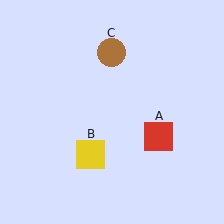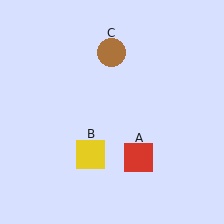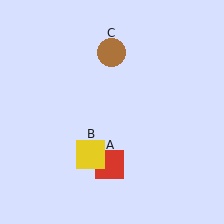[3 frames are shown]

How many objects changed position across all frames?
1 object changed position: red square (object A).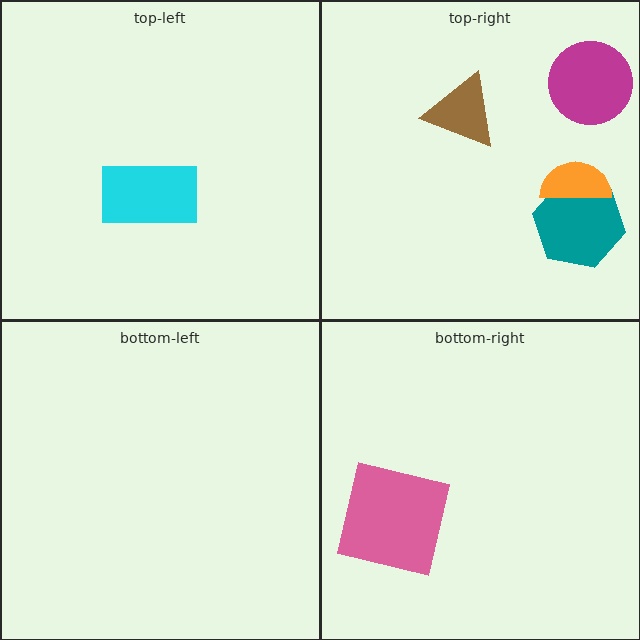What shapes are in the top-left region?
The cyan rectangle.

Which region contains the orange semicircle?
The top-right region.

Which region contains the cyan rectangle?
The top-left region.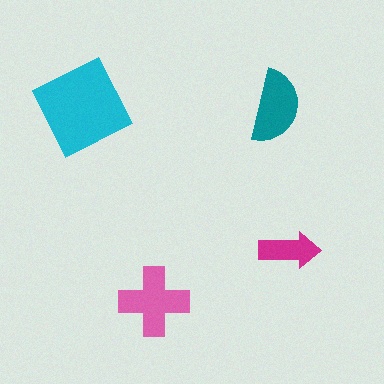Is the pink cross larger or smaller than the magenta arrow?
Larger.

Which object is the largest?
The cyan square.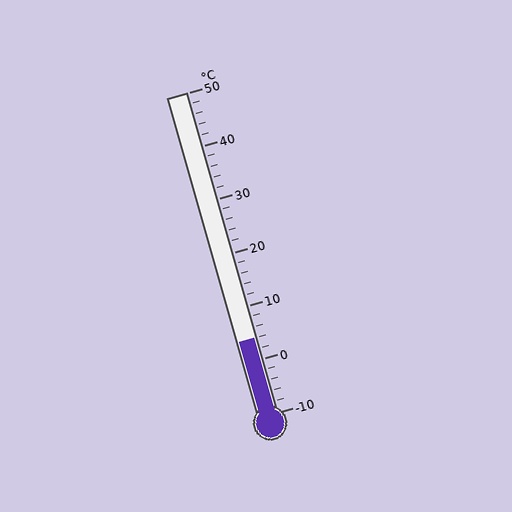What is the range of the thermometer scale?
The thermometer scale ranges from -10°C to 50°C.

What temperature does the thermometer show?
The thermometer shows approximately 4°C.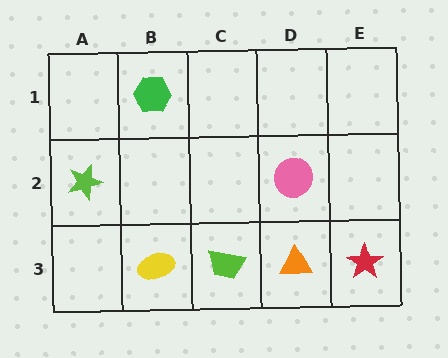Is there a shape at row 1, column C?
No, that cell is empty.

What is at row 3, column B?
A yellow ellipse.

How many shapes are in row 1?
1 shape.